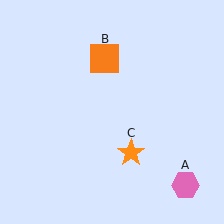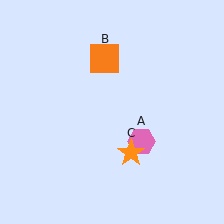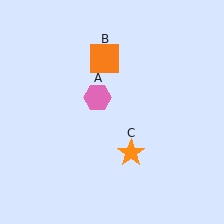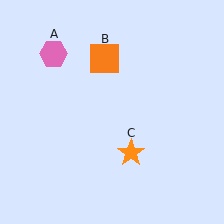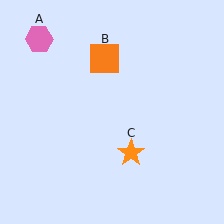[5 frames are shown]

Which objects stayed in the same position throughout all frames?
Orange square (object B) and orange star (object C) remained stationary.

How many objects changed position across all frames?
1 object changed position: pink hexagon (object A).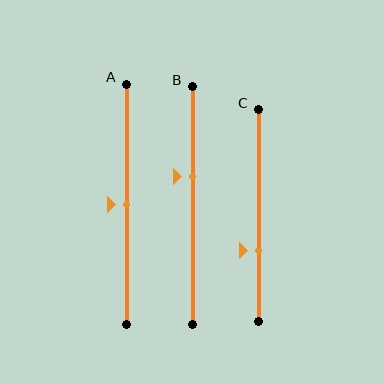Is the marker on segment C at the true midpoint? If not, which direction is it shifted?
No, the marker on segment C is shifted downward by about 16% of the segment length.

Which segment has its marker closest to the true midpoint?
Segment A has its marker closest to the true midpoint.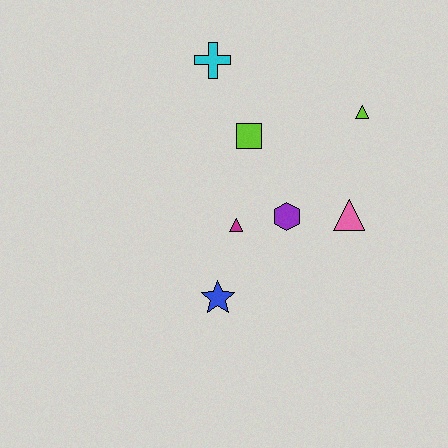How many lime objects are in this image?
There are 2 lime objects.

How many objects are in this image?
There are 7 objects.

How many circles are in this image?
There are no circles.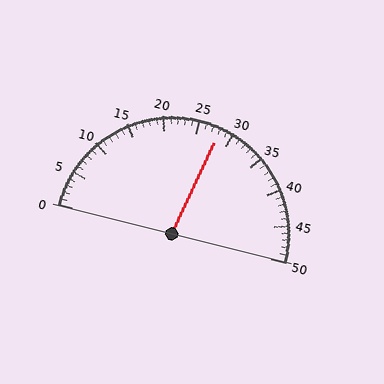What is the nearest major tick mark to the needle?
The nearest major tick mark is 30.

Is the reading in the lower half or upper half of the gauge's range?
The reading is in the upper half of the range (0 to 50).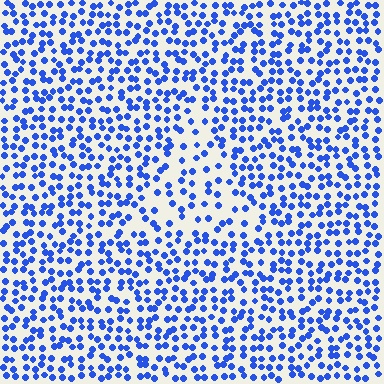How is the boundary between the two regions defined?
The boundary is defined by a change in element density (approximately 1.7x ratio). All elements are the same color, size, and shape.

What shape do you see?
I see a triangle.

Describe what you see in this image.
The image contains small blue elements arranged at two different densities. A triangle-shaped region is visible where the elements are less densely packed than the surrounding area.